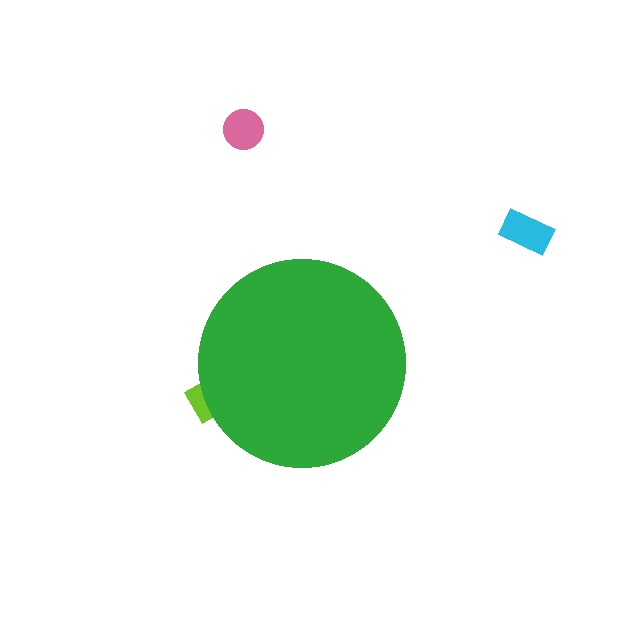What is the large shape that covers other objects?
A green circle.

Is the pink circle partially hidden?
No, the pink circle is fully visible.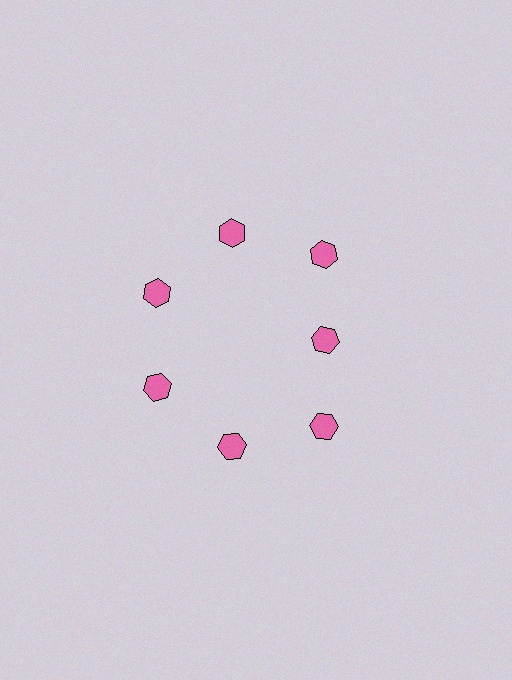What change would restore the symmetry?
The symmetry would be restored by moving it outward, back onto the ring so that all 7 hexagons sit at equal angles and equal distance from the center.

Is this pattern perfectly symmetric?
No. The 7 pink hexagons are arranged in a ring, but one element near the 3 o'clock position is pulled inward toward the center, breaking the 7-fold rotational symmetry.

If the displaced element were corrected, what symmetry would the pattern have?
It would have 7-fold rotational symmetry — the pattern would map onto itself every 51 degrees.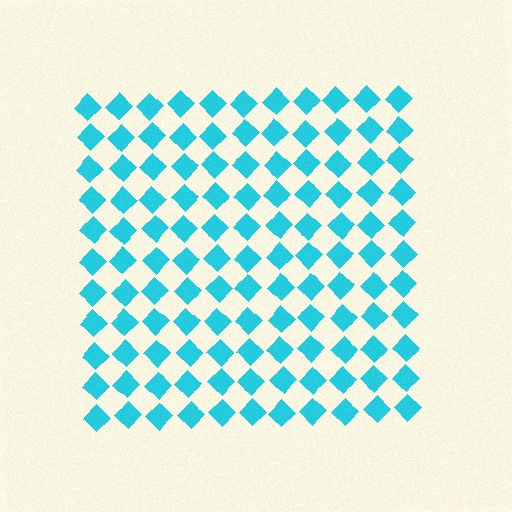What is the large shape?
The large shape is a square.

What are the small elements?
The small elements are diamonds.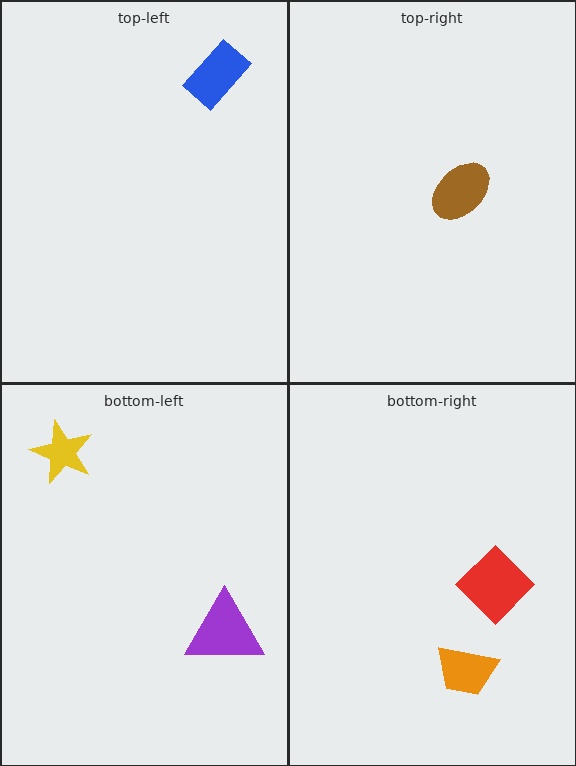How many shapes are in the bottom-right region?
2.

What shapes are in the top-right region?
The brown ellipse.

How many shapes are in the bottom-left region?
2.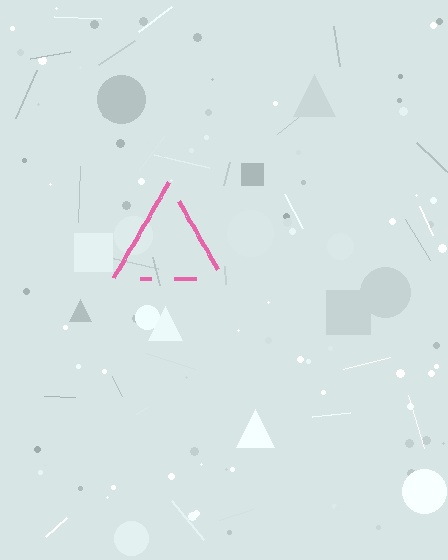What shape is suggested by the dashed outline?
The dashed outline suggests a triangle.